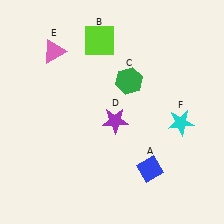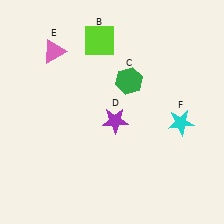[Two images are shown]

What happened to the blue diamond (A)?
The blue diamond (A) was removed in Image 2. It was in the bottom-right area of Image 1.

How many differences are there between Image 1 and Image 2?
There is 1 difference between the two images.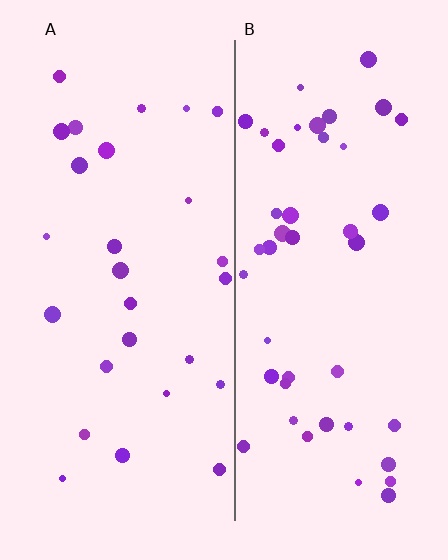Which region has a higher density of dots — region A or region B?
B (the right).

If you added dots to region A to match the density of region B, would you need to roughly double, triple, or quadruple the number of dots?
Approximately double.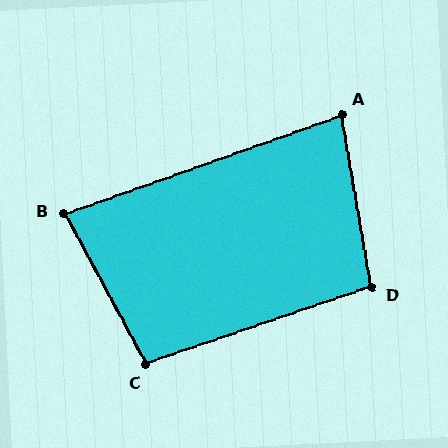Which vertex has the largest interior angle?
C, at approximately 100 degrees.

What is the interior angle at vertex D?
Approximately 99 degrees (obtuse).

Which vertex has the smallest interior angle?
A, at approximately 80 degrees.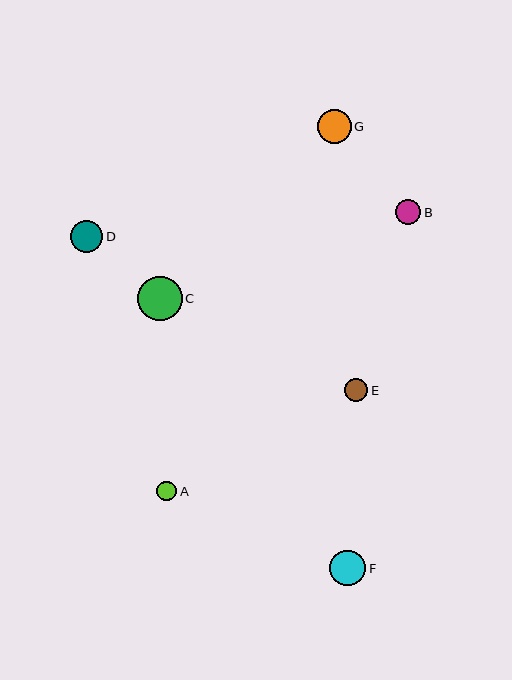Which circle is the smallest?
Circle A is the smallest with a size of approximately 20 pixels.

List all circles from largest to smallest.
From largest to smallest: C, F, G, D, B, E, A.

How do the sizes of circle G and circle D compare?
Circle G and circle D are approximately the same size.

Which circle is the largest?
Circle C is the largest with a size of approximately 45 pixels.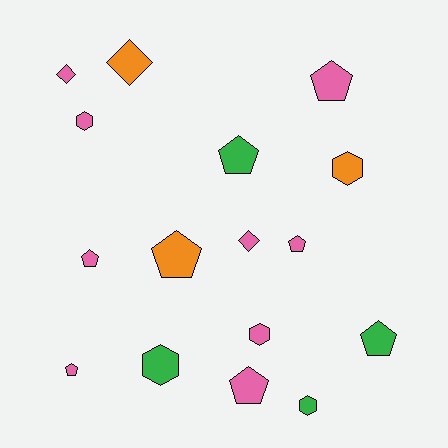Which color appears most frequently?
Pink, with 9 objects.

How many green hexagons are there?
There are 2 green hexagons.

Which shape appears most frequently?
Pentagon, with 8 objects.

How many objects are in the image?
There are 16 objects.